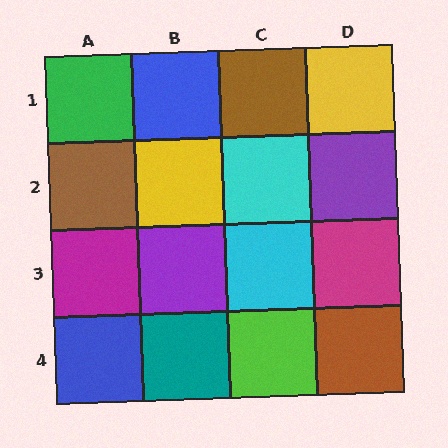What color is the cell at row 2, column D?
Purple.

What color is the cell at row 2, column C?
Cyan.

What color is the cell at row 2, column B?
Yellow.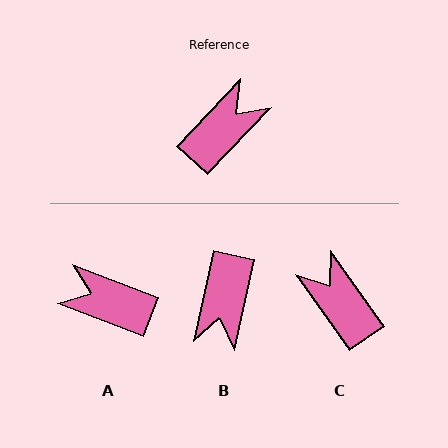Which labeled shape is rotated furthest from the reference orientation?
B, about 149 degrees away.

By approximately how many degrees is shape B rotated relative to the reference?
Approximately 149 degrees clockwise.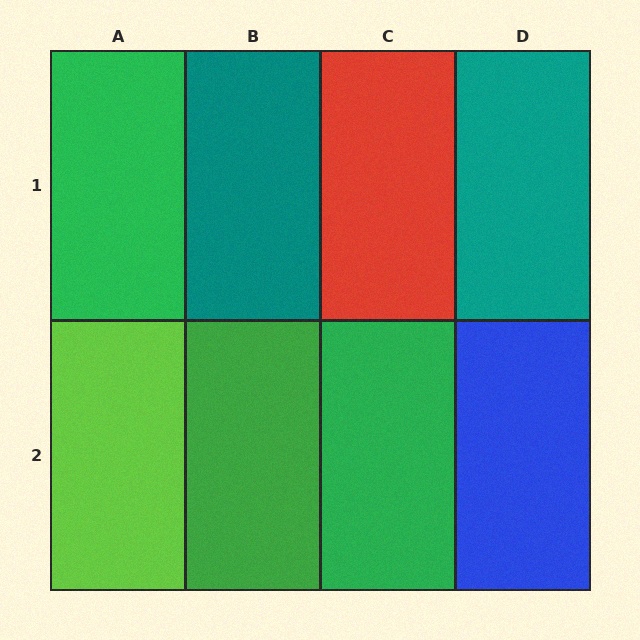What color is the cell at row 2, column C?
Green.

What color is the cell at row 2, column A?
Lime.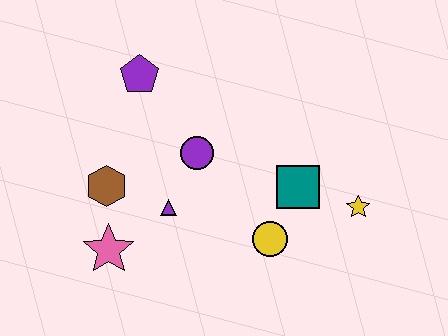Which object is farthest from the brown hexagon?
The yellow star is farthest from the brown hexagon.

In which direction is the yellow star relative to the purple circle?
The yellow star is to the right of the purple circle.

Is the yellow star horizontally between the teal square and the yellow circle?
No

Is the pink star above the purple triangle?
No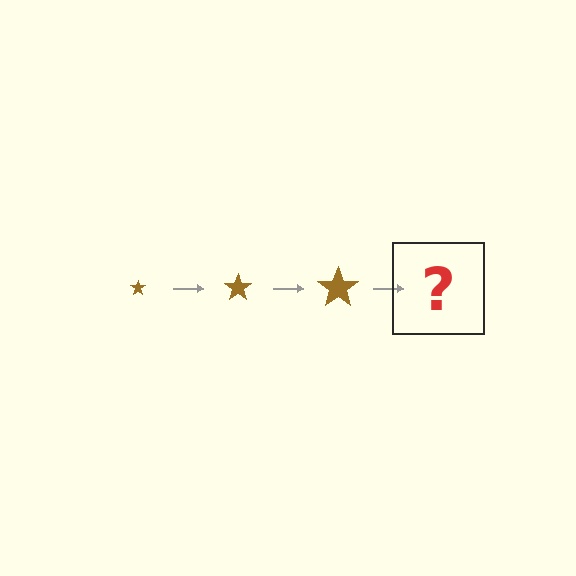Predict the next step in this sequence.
The next step is a brown star, larger than the previous one.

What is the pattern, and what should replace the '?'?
The pattern is that the star gets progressively larger each step. The '?' should be a brown star, larger than the previous one.